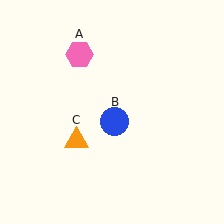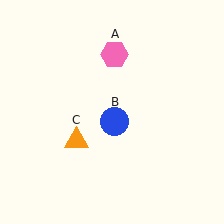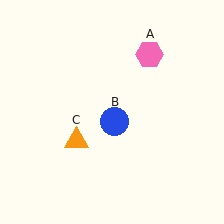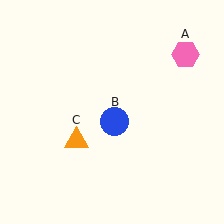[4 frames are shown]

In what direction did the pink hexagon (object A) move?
The pink hexagon (object A) moved right.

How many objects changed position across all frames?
1 object changed position: pink hexagon (object A).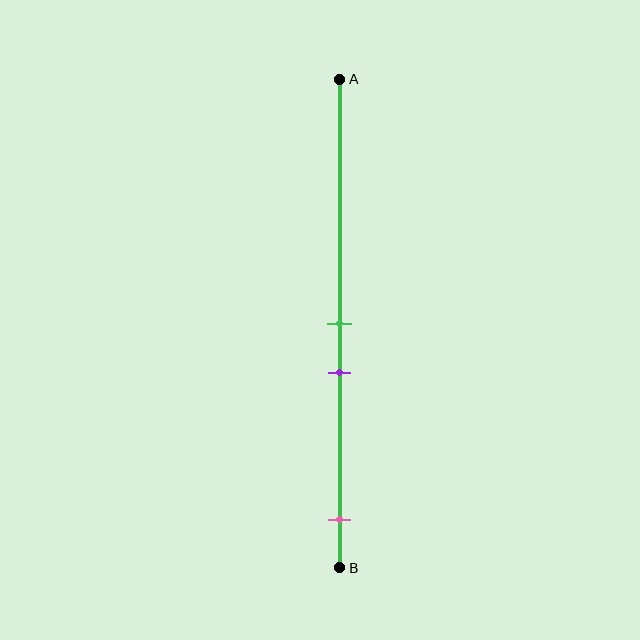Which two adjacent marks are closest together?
The green and purple marks are the closest adjacent pair.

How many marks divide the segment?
There are 3 marks dividing the segment.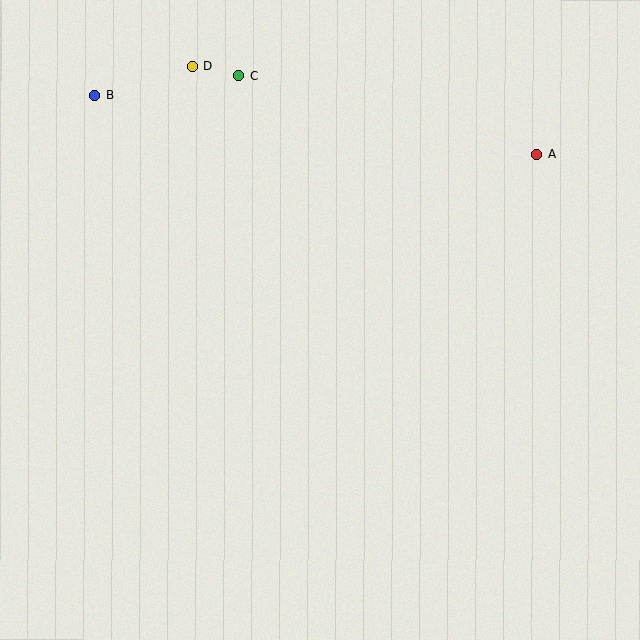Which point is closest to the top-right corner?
Point A is closest to the top-right corner.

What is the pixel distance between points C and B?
The distance between C and B is 145 pixels.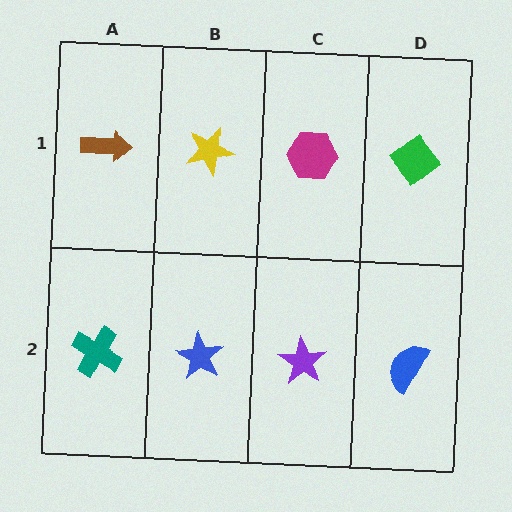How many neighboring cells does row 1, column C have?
3.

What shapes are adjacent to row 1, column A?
A teal cross (row 2, column A), a yellow star (row 1, column B).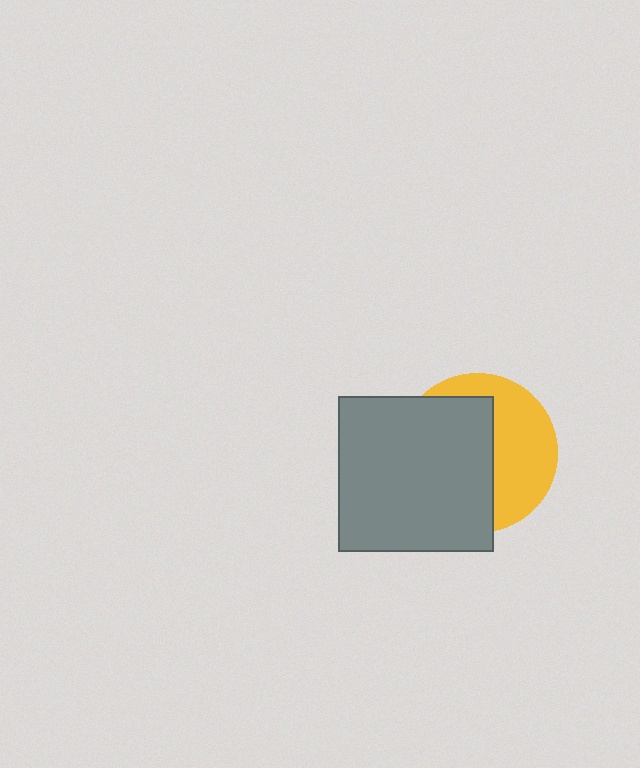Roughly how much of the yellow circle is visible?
A small part of it is visible (roughly 43%).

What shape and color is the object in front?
The object in front is a gray square.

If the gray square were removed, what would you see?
You would see the complete yellow circle.